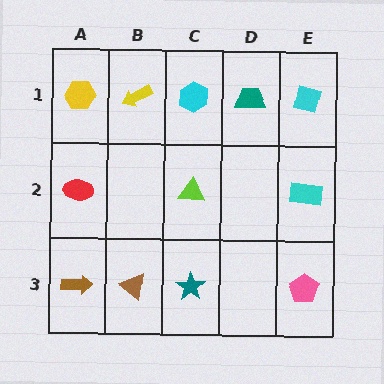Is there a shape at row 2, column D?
No, that cell is empty.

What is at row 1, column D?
A teal trapezoid.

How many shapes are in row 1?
5 shapes.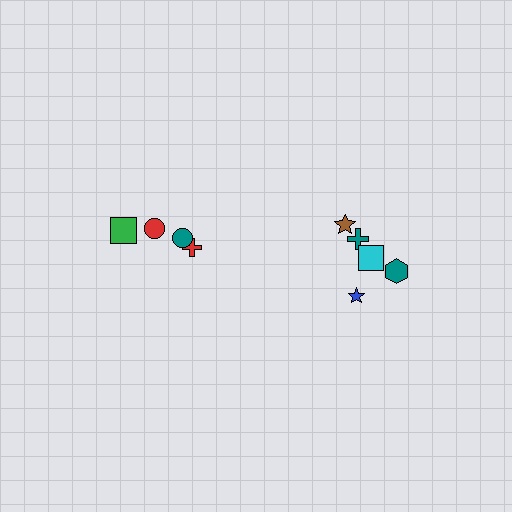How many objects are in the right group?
There are 7 objects.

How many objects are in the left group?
There are 4 objects.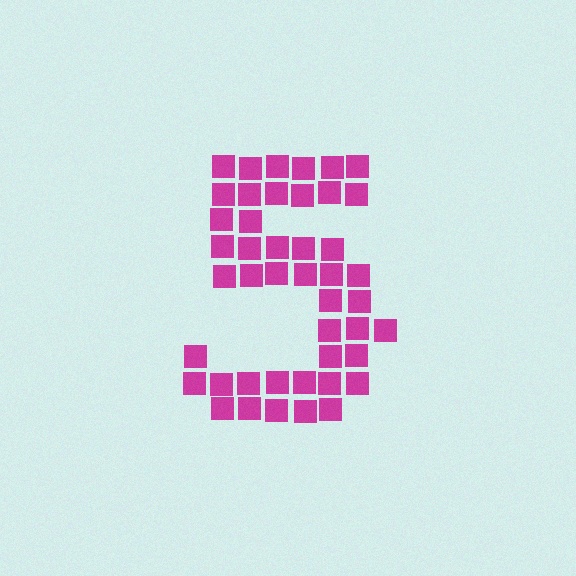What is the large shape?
The large shape is the digit 5.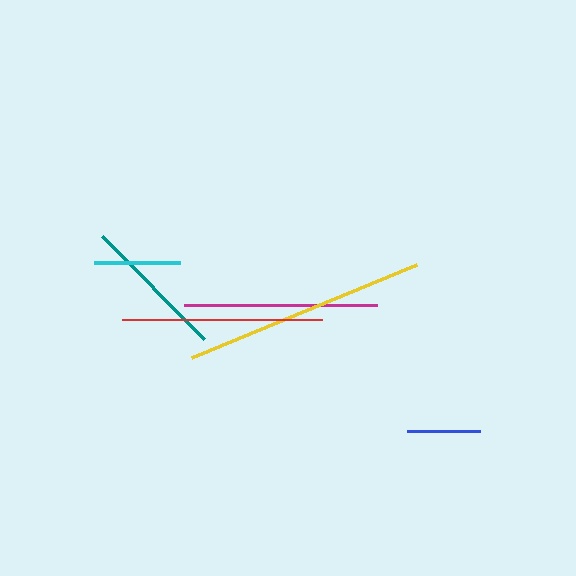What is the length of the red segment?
The red segment is approximately 200 pixels long.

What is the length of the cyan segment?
The cyan segment is approximately 86 pixels long.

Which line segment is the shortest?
The blue line is the shortest at approximately 73 pixels.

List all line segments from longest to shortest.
From longest to shortest: yellow, red, magenta, teal, cyan, blue.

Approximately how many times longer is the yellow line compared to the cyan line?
The yellow line is approximately 2.8 times the length of the cyan line.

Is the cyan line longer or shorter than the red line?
The red line is longer than the cyan line.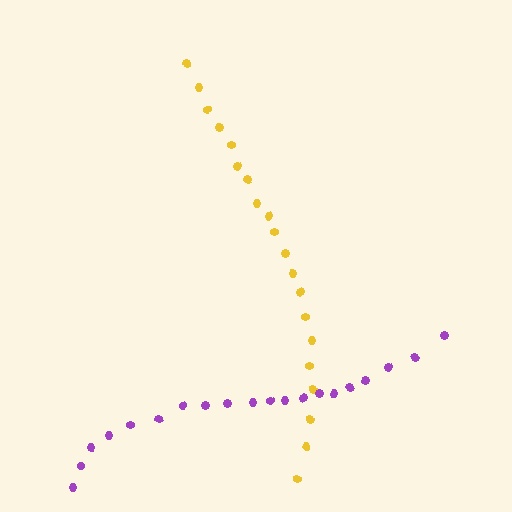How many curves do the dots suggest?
There are 2 distinct paths.